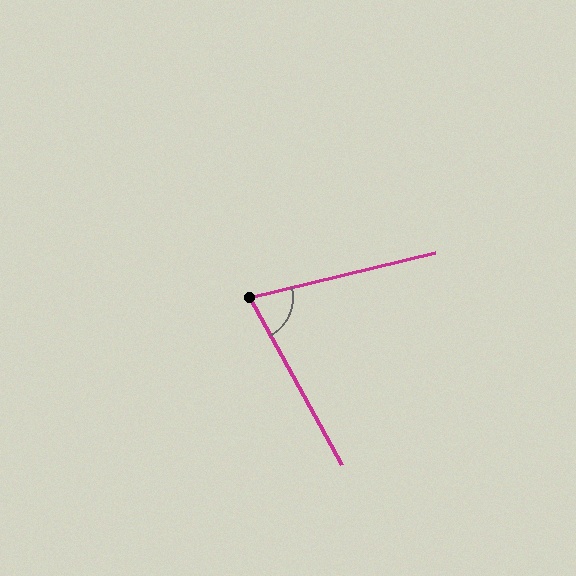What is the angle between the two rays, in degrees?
Approximately 75 degrees.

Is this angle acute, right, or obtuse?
It is acute.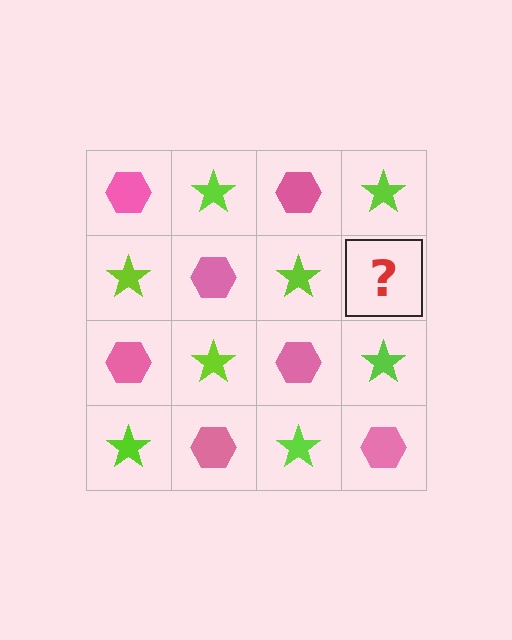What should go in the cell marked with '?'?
The missing cell should contain a pink hexagon.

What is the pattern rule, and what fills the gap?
The rule is that it alternates pink hexagon and lime star in a checkerboard pattern. The gap should be filled with a pink hexagon.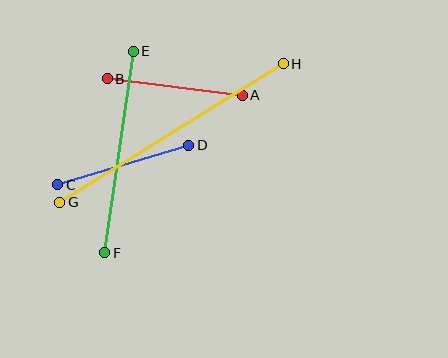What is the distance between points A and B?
The distance is approximately 136 pixels.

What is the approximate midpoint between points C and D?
The midpoint is at approximately (123, 165) pixels.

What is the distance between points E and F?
The distance is approximately 203 pixels.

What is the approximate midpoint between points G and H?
The midpoint is at approximately (172, 133) pixels.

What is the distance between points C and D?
The distance is approximately 137 pixels.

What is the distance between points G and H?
The distance is approximately 263 pixels.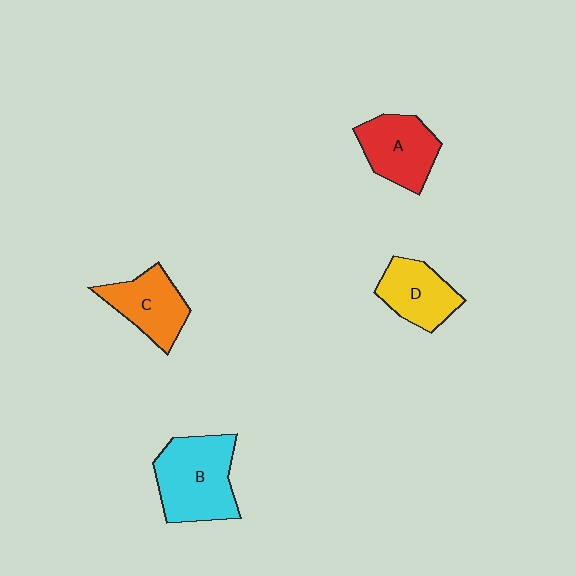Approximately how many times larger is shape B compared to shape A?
Approximately 1.3 times.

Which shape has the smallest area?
Shape D (yellow).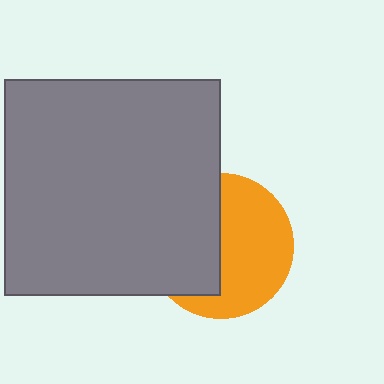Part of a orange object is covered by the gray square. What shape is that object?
It is a circle.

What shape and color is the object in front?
The object in front is a gray square.